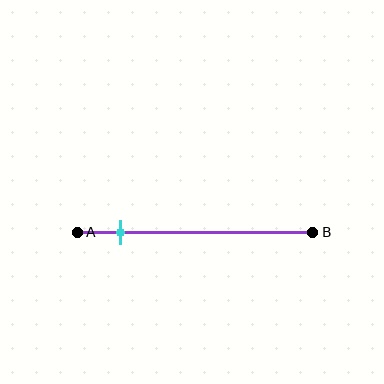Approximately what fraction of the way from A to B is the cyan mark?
The cyan mark is approximately 20% of the way from A to B.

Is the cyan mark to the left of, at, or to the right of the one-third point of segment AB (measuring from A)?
The cyan mark is to the left of the one-third point of segment AB.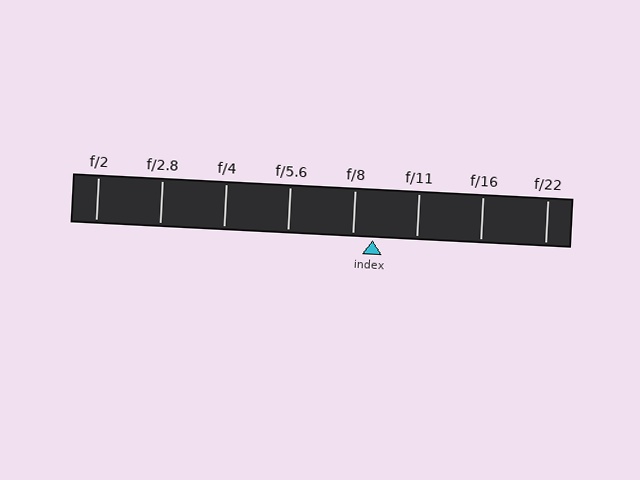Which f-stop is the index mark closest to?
The index mark is closest to f/8.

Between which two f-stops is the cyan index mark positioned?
The index mark is between f/8 and f/11.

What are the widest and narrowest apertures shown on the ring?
The widest aperture shown is f/2 and the narrowest is f/22.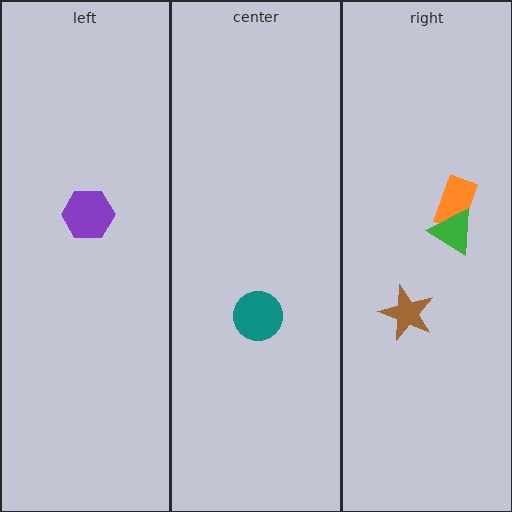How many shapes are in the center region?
1.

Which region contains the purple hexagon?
The left region.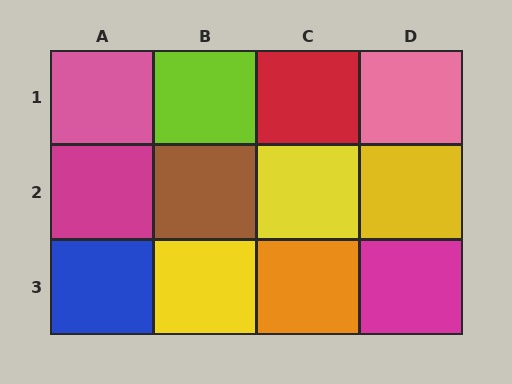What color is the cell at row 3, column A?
Blue.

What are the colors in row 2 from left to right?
Magenta, brown, yellow, yellow.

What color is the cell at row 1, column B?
Lime.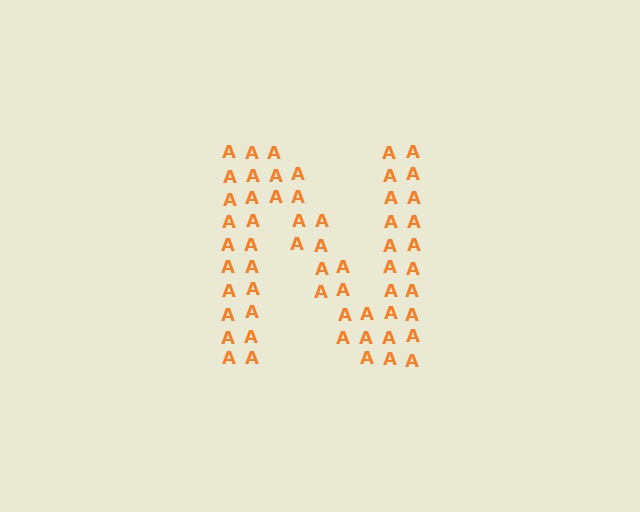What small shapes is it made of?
It is made of small letter A's.